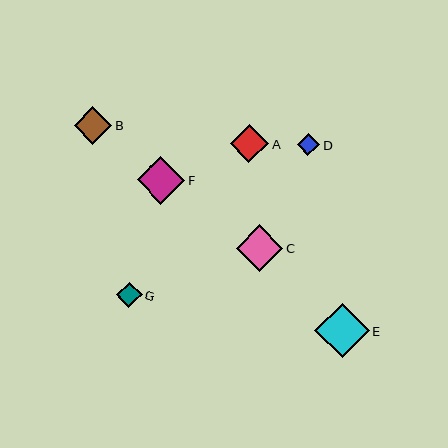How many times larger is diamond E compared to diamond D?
Diamond E is approximately 2.5 times the size of diamond D.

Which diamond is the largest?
Diamond E is the largest with a size of approximately 55 pixels.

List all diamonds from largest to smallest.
From largest to smallest: E, F, C, A, B, G, D.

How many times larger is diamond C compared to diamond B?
Diamond C is approximately 1.2 times the size of diamond B.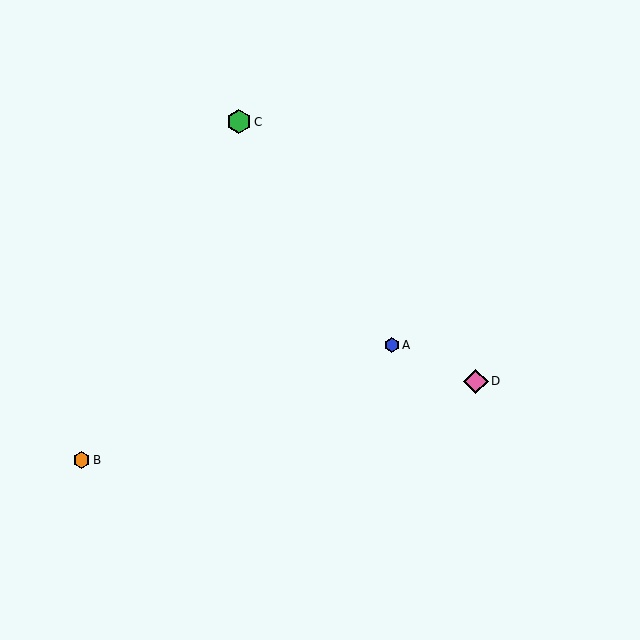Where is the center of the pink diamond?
The center of the pink diamond is at (476, 381).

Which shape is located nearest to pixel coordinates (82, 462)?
The orange hexagon (labeled B) at (82, 460) is nearest to that location.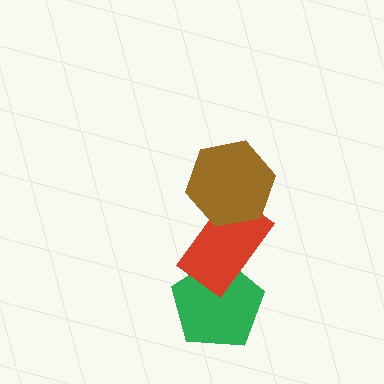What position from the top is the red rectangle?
The red rectangle is 2nd from the top.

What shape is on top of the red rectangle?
The brown hexagon is on top of the red rectangle.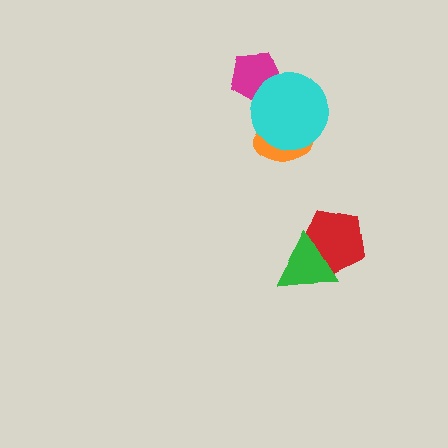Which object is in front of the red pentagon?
The green triangle is in front of the red pentagon.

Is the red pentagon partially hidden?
Yes, it is partially covered by another shape.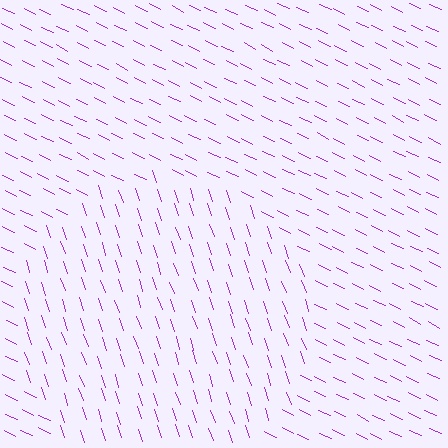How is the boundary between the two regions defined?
The boundary is defined purely by a change in line orientation (approximately 45 degrees difference). All lines are the same color and thickness.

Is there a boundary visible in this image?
Yes, there is a texture boundary formed by a change in line orientation.